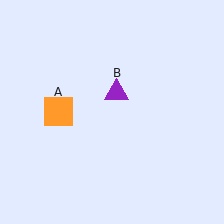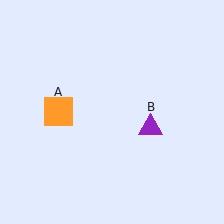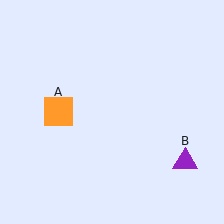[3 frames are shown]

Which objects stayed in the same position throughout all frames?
Orange square (object A) remained stationary.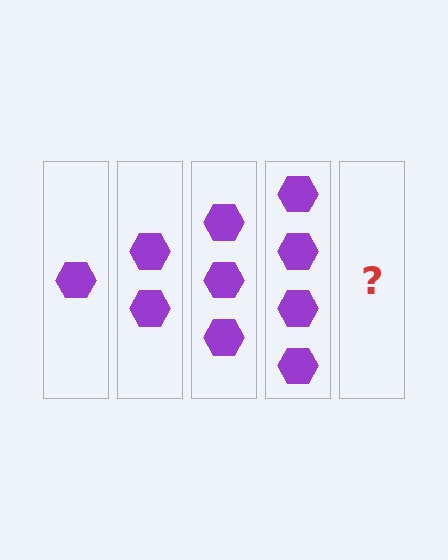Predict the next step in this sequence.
The next step is 5 hexagons.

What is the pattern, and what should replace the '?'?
The pattern is that each step adds one more hexagon. The '?' should be 5 hexagons.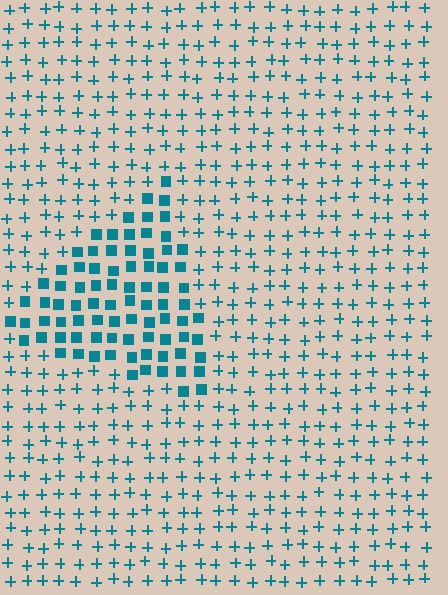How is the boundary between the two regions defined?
The boundary is defined by a change in element shape: squares inside vs. plus signs outside. All elements share the same color and spacing.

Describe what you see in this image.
The image is filled with small teal elements arranged in a uniform grid. A triangle-shaped region contains squares, while the surrounding area contains plus signs. The boundary is defined purely by the change in element shape.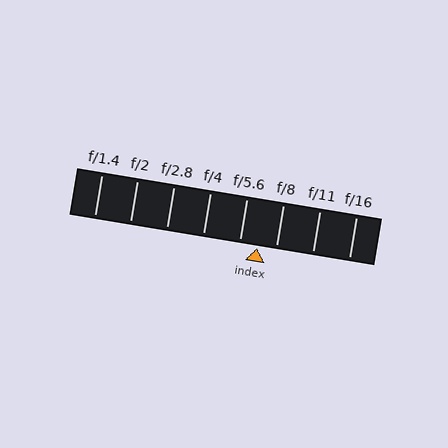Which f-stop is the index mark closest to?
The index mark is closest to f/5.6.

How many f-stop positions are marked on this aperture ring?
There are 8 f-stop positions marked.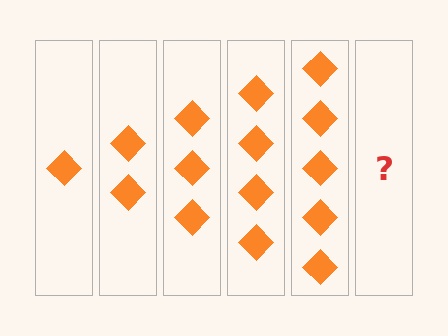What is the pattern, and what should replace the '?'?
The pattern is that each step adds one more diamond. The '?' should be 6 diamonds.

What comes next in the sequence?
The next element should be 6 diamonds.